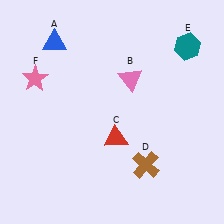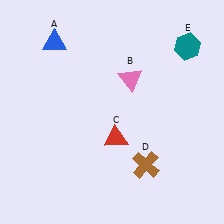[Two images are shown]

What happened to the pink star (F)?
The pink star (F) was removed in Image 2. It was in the top-left area of Image 1.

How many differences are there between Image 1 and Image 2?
There is 1 difference between the two images.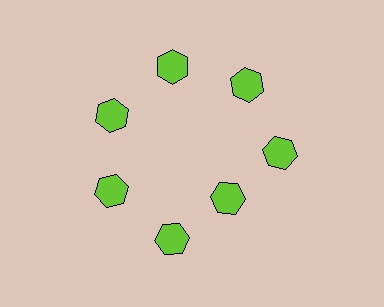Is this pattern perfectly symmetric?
No. The 7 lime hexagons are arranged in a ring, but one element near the 5 o'clock position is pulled inward toward the center, breaking the 7-fold rotational symmetry.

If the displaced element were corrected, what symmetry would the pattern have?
It would have 7-fold rotational symmetry — the pattern would map onto itself every 51 degrees.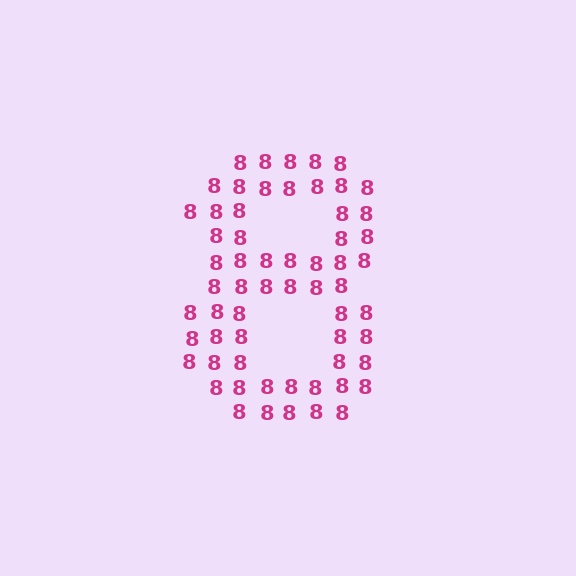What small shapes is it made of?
It is made of small digit 8's.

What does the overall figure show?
The overall figure shows the digit 8.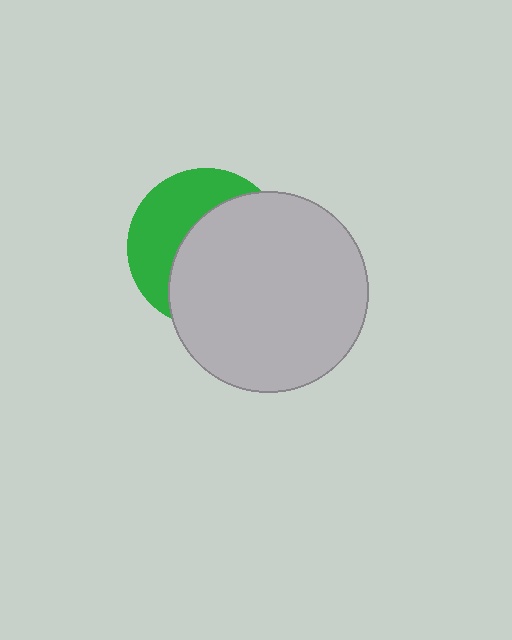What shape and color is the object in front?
The object in front is a light gray circle.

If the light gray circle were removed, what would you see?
You would see the complete green circle.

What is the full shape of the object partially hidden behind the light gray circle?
The partially hidden object is a green circle.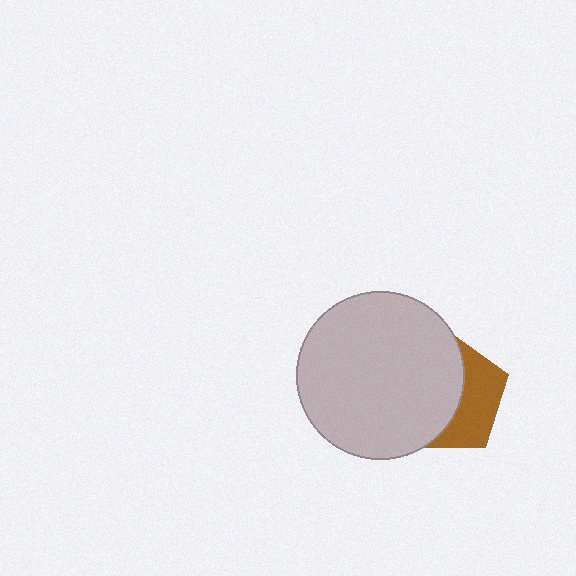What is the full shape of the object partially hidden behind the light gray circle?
The partially hidden object is a brown pentagon.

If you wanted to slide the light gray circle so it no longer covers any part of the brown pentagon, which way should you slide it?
Slide it left — that is the most direct way to separate the two shapes.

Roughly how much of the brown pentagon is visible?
A small part of it is visible (roughly 40%).